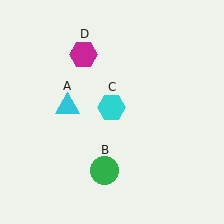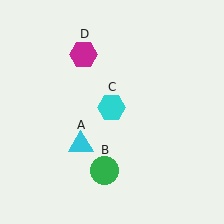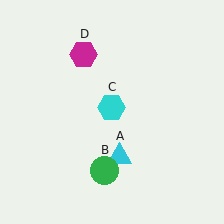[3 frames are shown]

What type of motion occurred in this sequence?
The cyan triangle (object A) rotated counterclockwise around the center of the scene.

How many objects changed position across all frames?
1 object changed position: cyan triangle (object A).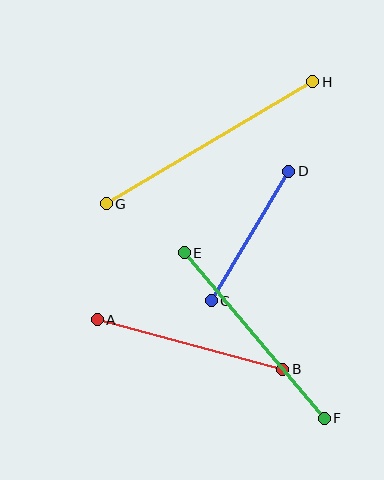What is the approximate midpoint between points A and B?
The midpoint is at approximately (190, 345) pixels.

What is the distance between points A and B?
The distance is approximately 192 pixels.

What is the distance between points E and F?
The distance is approximately 217 pixels.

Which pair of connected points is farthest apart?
Points G and H are farthest apart.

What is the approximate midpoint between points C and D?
The midpoint is at approximately (250, 236) pixels.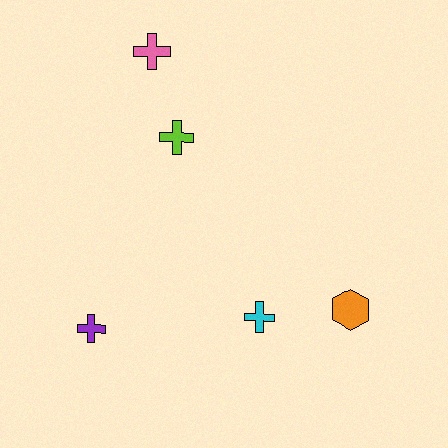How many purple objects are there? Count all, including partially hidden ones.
There is 1 purple object.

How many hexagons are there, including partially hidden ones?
There is 1 hexagon.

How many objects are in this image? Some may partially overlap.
There are 5 objects.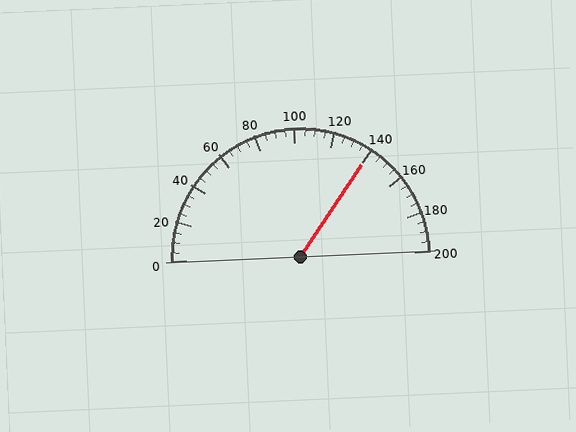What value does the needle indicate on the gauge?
The needle indicates approximately 140.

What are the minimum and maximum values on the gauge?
The gauge ranges from 0 to 200.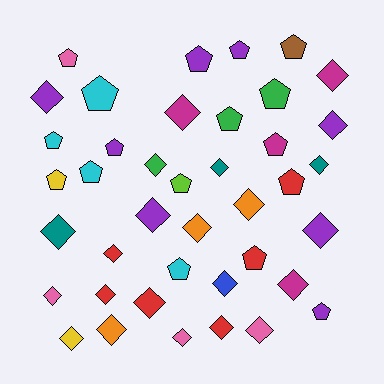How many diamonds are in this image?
There are 23 diamonds.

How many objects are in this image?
There are 40 objects.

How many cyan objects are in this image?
There are 4 cyan objects.